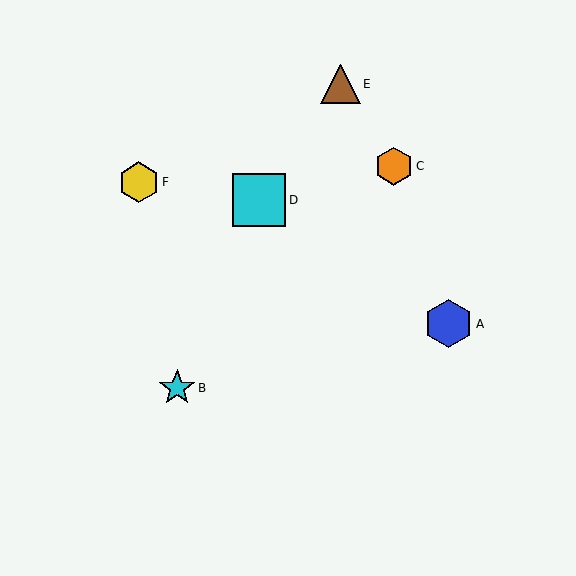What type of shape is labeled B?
Shape B is a cyan star.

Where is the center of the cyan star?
The center of the cyan star is at (177, 388).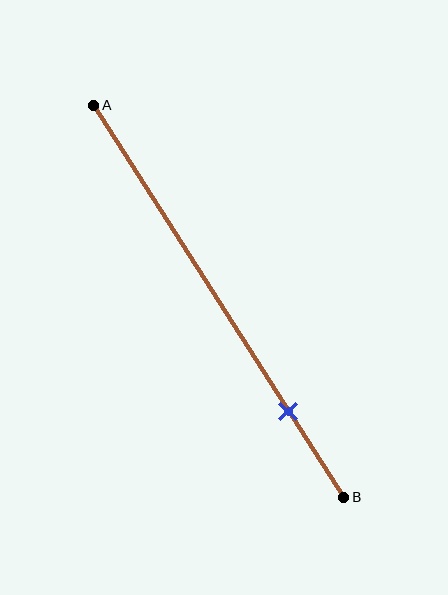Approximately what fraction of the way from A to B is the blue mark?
The blue mark is approximately 80% of the way from A to B.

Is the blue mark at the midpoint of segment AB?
No, the mark is at about 80% from A, not at the 50% midpoint.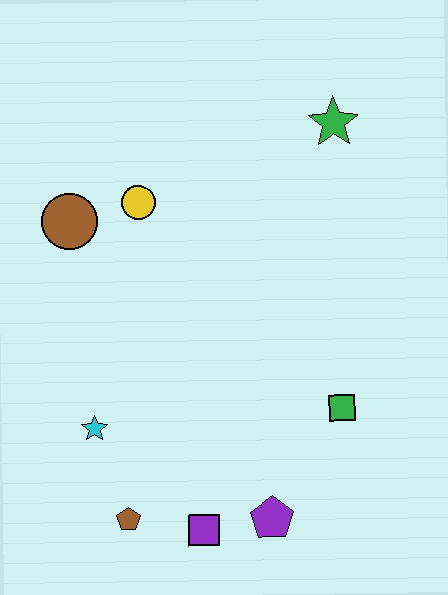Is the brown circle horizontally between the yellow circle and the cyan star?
No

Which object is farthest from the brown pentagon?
The green star is farthest from the brown pentagon.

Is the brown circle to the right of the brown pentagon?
No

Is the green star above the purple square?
Yes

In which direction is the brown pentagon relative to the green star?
The brown pentagon is below the green star.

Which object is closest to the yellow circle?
The brown circle is closest to the yellow circle.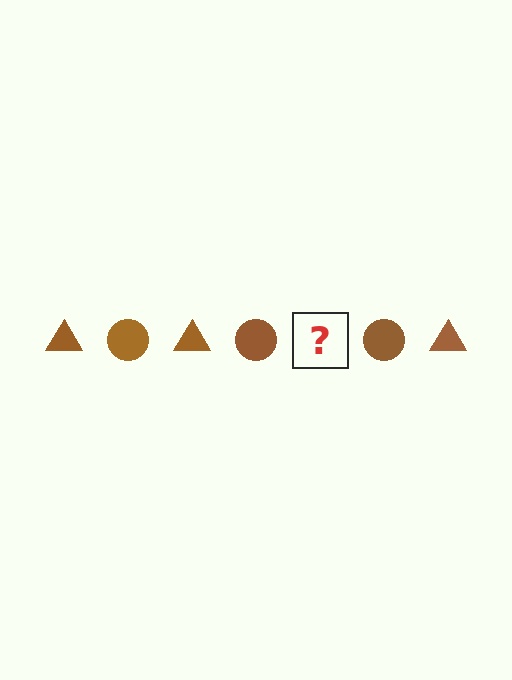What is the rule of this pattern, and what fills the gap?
The rule is that the pattern cycles through triangle, circle shapes in brown. The gap should be filled with a brown triangle.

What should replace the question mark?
The question mark should be replaced with a brown triangle.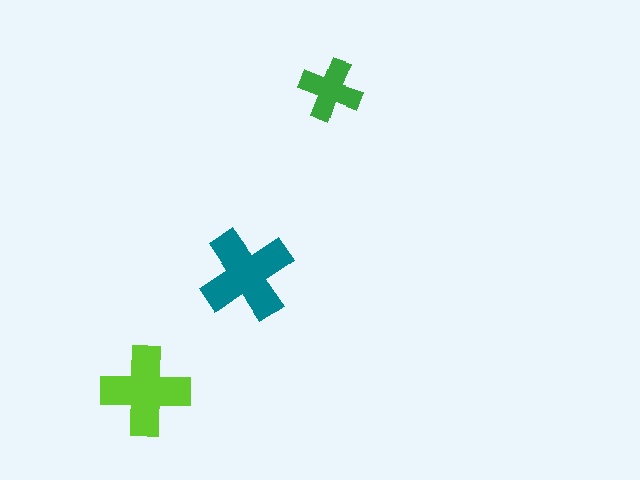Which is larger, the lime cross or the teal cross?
The teal one.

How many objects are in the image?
There are 3 objects in the image.